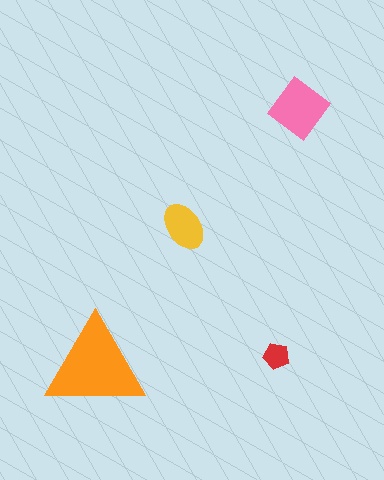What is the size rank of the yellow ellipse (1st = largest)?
3rd.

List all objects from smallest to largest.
The red pentagon, the yellow ellipse, the pink diamond, the orange triangle.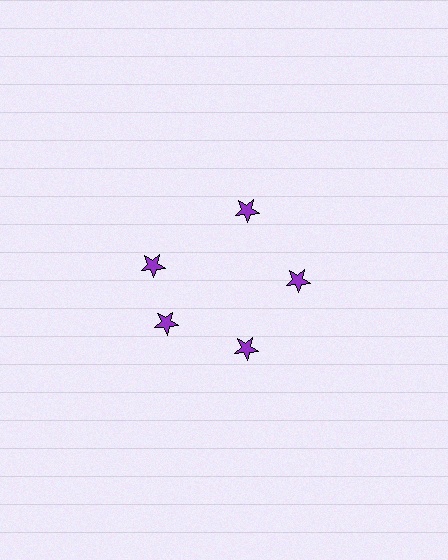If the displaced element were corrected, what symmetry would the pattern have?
It would have 5-fold rotational symmetry — the pattern would map onto itself every 72 degrees.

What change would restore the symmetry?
The symmetry would be restored by rotating it back into even spacing with its neighbors so that all 5 stars sit at equal angles and equal distance from the center.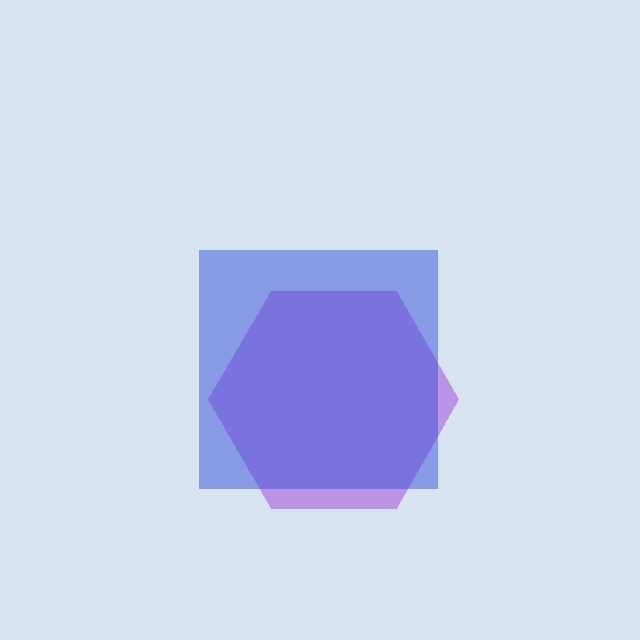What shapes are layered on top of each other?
The layered shapes are: a purple hexagon, a blue square.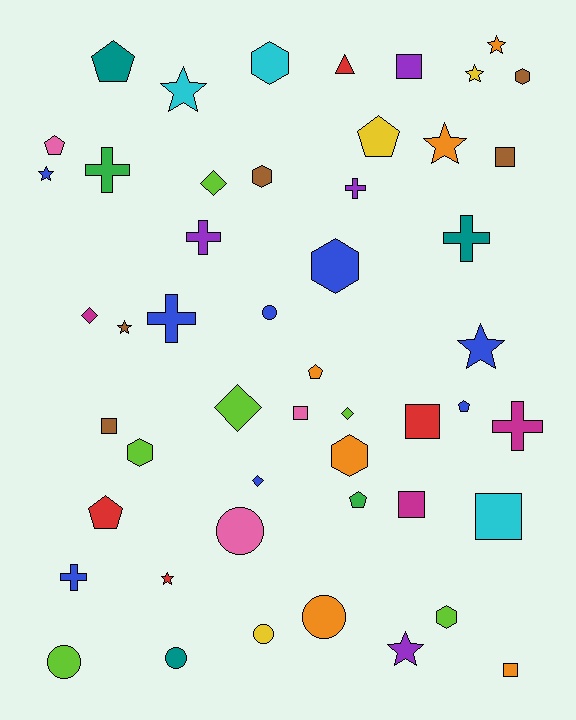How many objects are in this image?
There are 50 objects.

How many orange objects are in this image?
There are 6 orange objects.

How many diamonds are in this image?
There are 5 diamonds.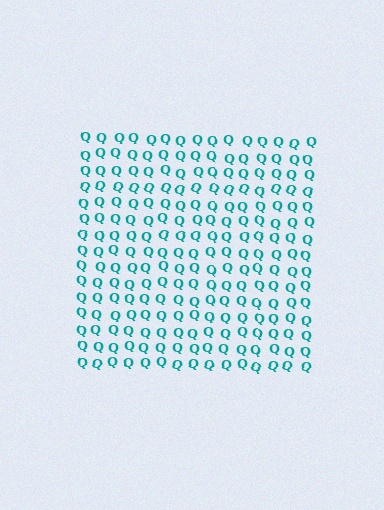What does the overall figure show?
The overall figure shows a square.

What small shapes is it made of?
It is made of small letter Q's.